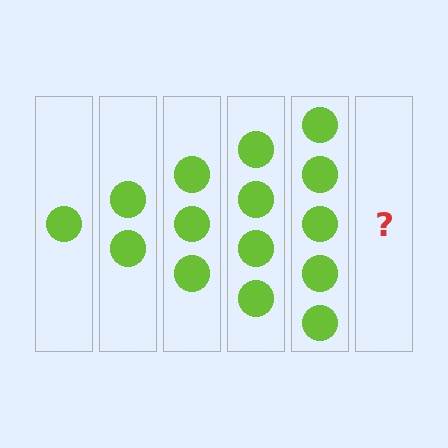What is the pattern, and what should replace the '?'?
The pattern is that each step adds one more circle. The '?' should be 6 circles.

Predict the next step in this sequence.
The next step is 6 circles.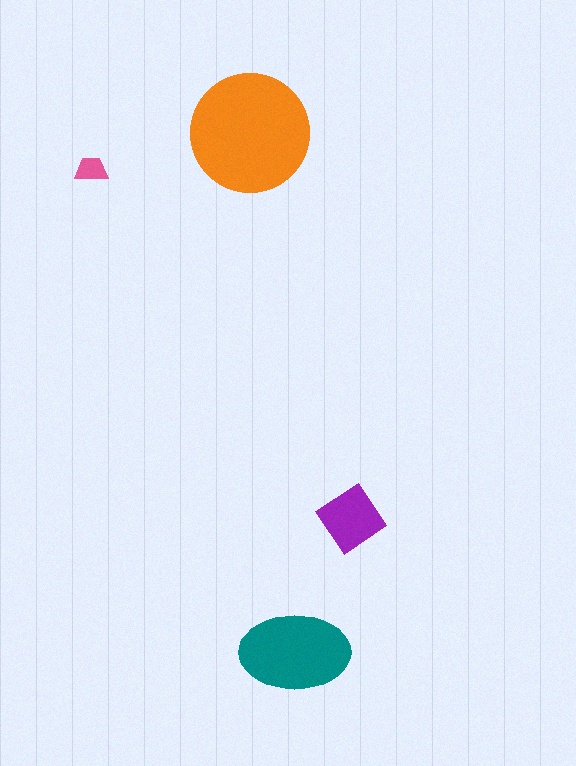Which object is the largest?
The orange circle.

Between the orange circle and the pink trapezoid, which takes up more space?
The orange circle.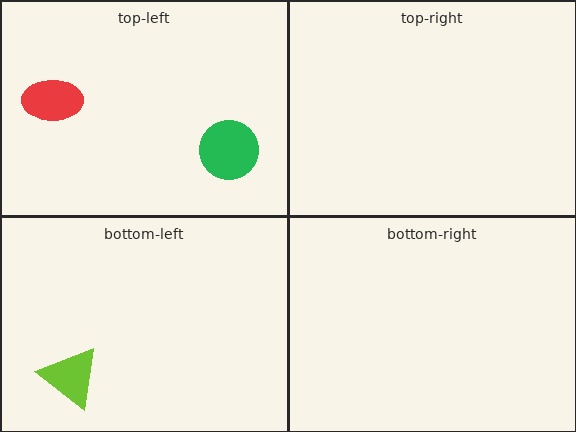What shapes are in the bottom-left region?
The lime triangle.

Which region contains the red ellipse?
The top-left region.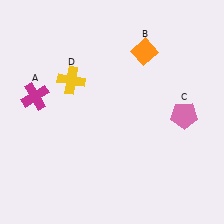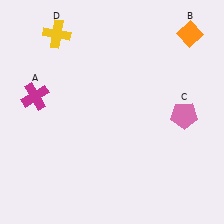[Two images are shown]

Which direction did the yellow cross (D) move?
The yellow cross (D) moved up.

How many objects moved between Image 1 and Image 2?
2 objects moved between the two images.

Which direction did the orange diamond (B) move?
The orange diamond (B) moved right.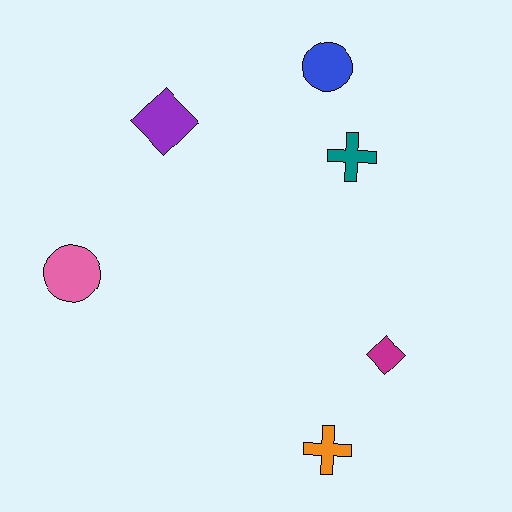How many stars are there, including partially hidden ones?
There are no stars.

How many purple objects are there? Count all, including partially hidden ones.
There is 1 purple object.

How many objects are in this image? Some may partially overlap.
There are 6 objects.